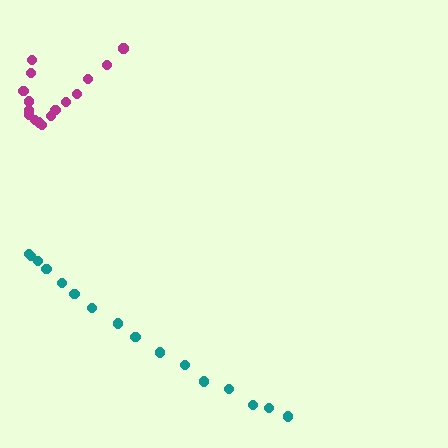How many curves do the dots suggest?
There are 2 distinct paths.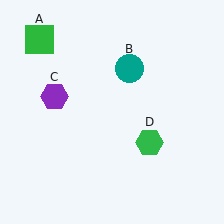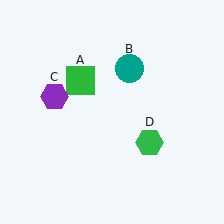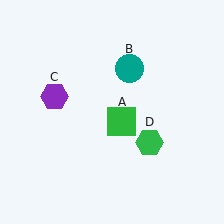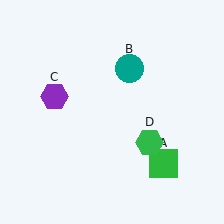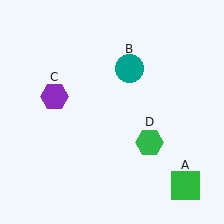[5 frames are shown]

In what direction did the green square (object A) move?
The green square (object A) moved down and to the right.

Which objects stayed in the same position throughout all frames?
Teal circle (object B) and purple hexagon (object C) and green hexagon (object D) remained stationary.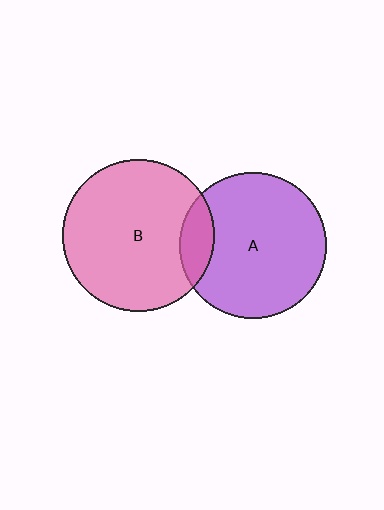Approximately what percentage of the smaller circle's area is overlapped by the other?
Approximately 15%.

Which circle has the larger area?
Circle B (pink).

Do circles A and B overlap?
Yes.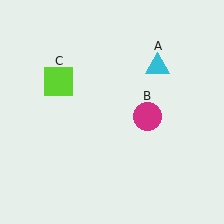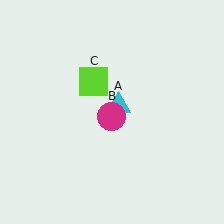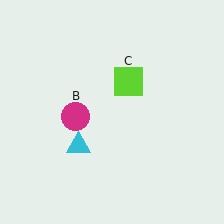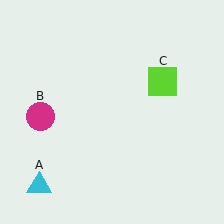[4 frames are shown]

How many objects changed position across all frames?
3 objects changed position: cyan triangle (object A), magenta circle (object B), lime square (object C).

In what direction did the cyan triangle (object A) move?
The cyan triangle (object A) moved down and to the left.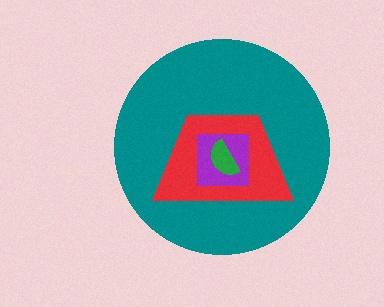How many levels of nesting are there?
4.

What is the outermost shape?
The teal circle.